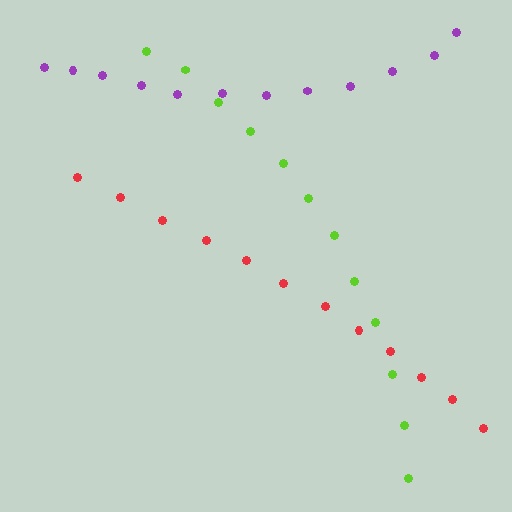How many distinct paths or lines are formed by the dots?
There are 3 distinct paths.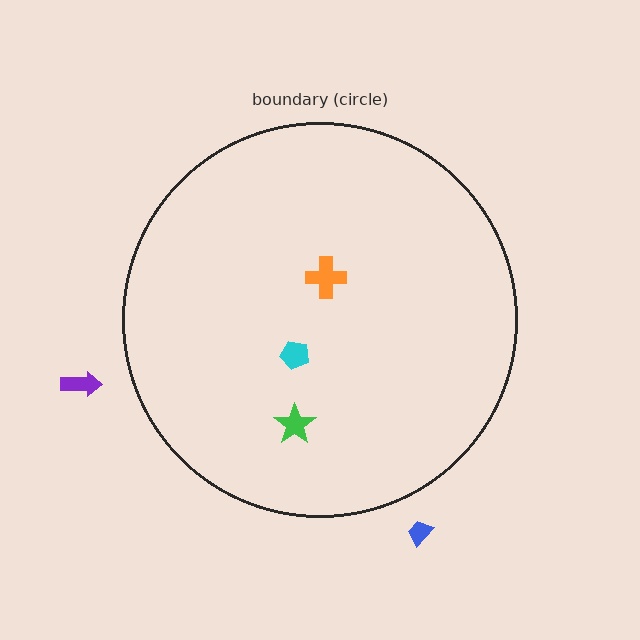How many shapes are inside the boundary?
3 inside, 2 outside.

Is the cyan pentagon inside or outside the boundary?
Inside.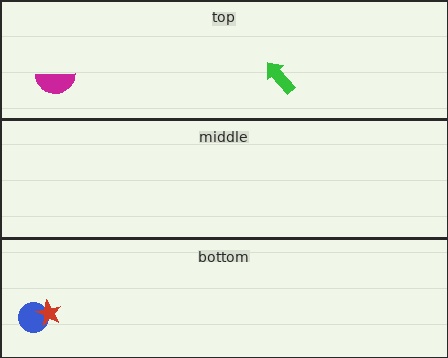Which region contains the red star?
The bottom region.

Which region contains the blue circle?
The bottom region.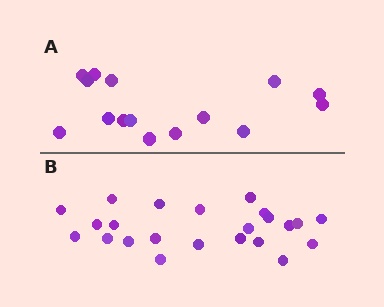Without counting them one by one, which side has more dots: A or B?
Region B (the bottom region) has more dots.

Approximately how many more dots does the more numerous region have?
Region B has roughly 8 or so more dots than region A.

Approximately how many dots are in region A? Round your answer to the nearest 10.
About 20 dots. (The exact count is 15, which rounds to 20.)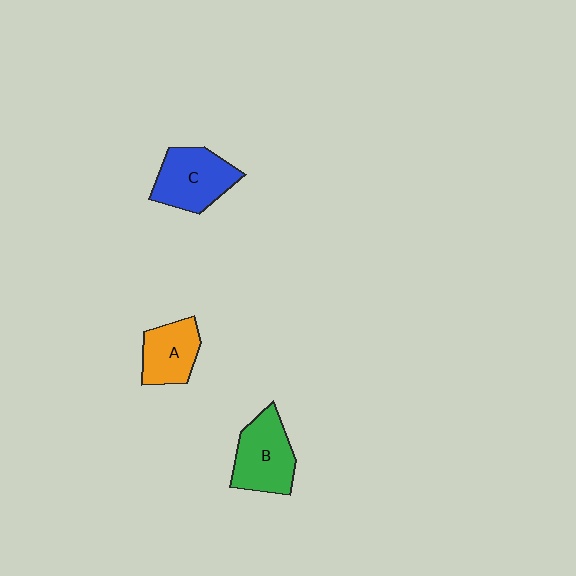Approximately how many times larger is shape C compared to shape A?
Approximately 1.3 times.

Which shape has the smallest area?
Shape A (orange).